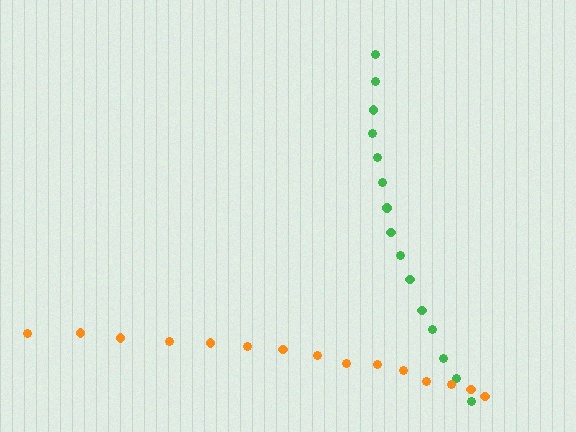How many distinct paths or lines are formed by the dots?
There are 2 distinct paths.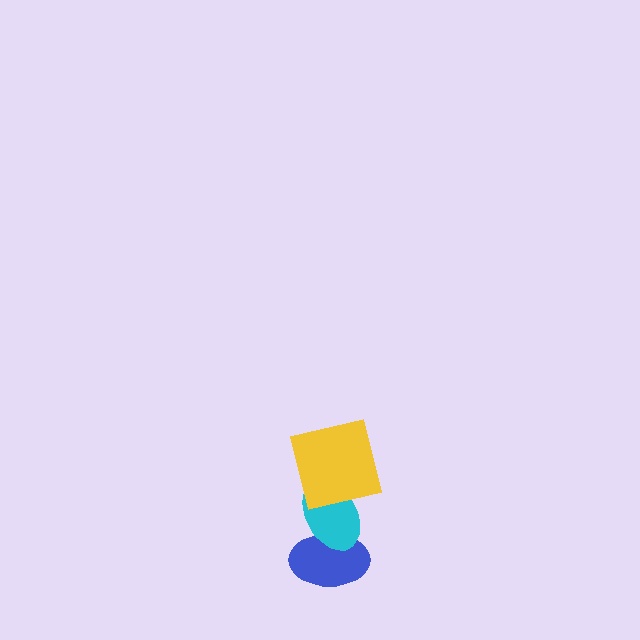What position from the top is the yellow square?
The yellow square is 1st from the top.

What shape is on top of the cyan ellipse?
The yellow square is on top of the cyan ellipse.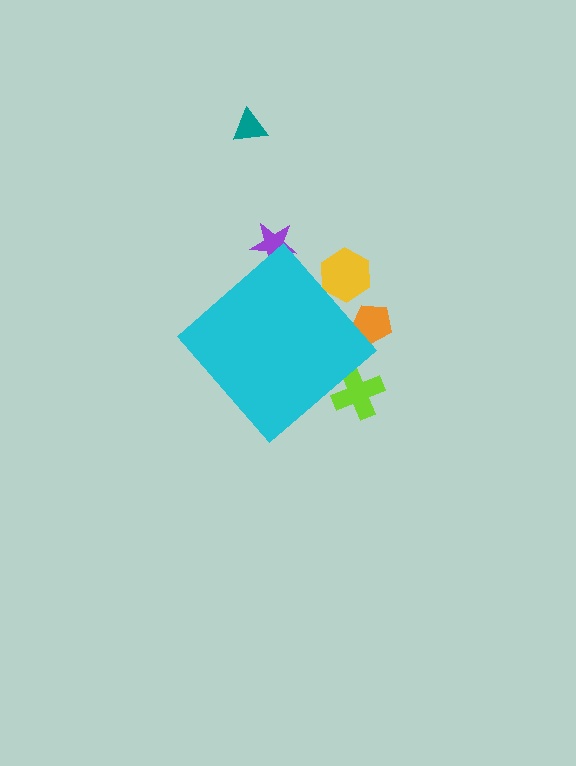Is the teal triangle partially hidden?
No, the teal triangle is fully visible.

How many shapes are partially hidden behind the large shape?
4 shapes are partially hidden.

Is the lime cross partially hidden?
Yes, the lime cross is partially hidden behind the cyan diamond.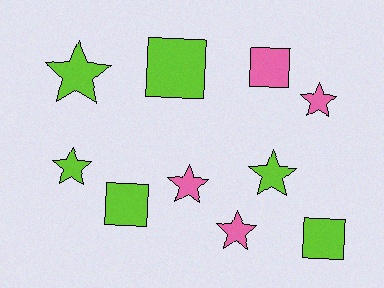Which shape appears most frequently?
Star, with 6 objects.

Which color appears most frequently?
Lime, with 6 objects.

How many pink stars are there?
There are 3 pink stars.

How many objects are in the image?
There are 10 objects.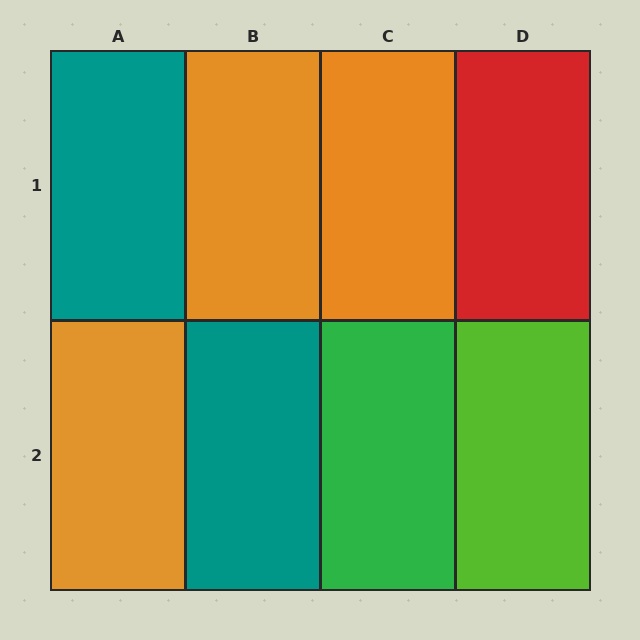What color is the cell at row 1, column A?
Teal.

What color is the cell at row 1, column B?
Orange.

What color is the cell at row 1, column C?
Orange.